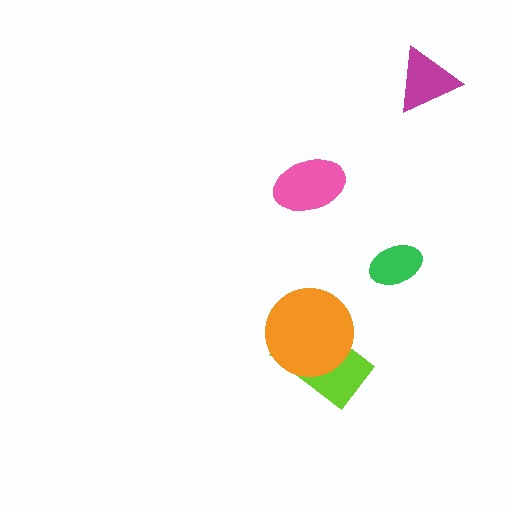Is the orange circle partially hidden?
No, no other shape covers it.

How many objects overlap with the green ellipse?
0 objects overlap with the green ellipse.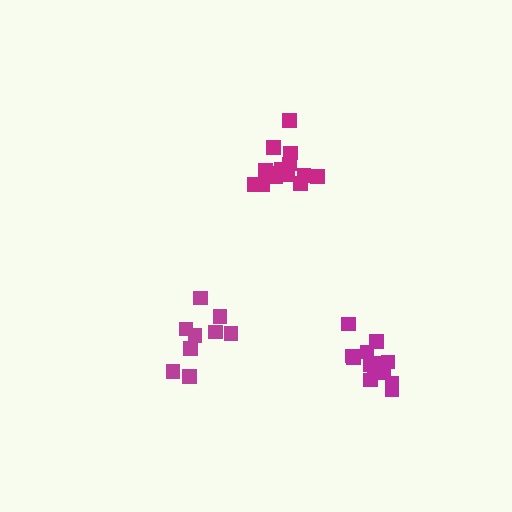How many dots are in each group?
Group 1: 9 dots, Group 2: 14 dots, Group 3: 13 dots (36 total).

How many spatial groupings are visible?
There are 3 spatial groupings.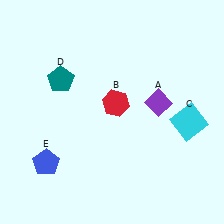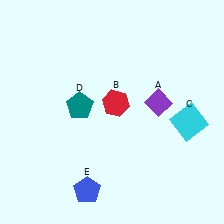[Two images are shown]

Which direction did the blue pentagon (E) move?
The blue pentagon (E) moved right.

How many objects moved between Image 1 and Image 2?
2 objects moved between the two images.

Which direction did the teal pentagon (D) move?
The teal pentagon (D) moved down.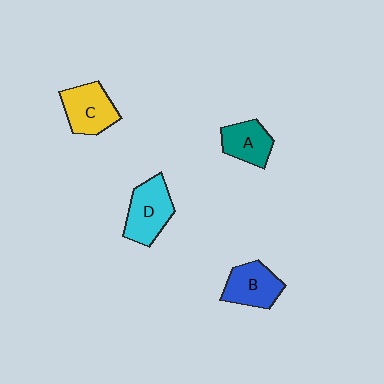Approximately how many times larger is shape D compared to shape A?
Approximately 1.3 times.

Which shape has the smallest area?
Shape A (teal).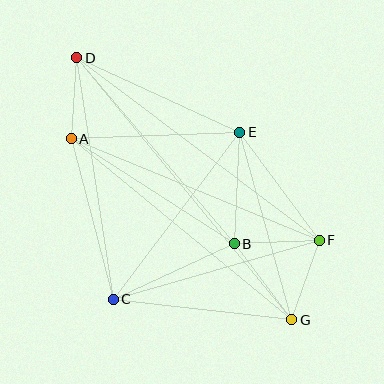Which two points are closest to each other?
Points A and D are closest to each other.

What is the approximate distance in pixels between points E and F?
The distance between E and F is approximately 134 pixels.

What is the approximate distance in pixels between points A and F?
The distance between A and F is approximately 268 pixels.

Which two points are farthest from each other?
Points D and G are farthest from each other.